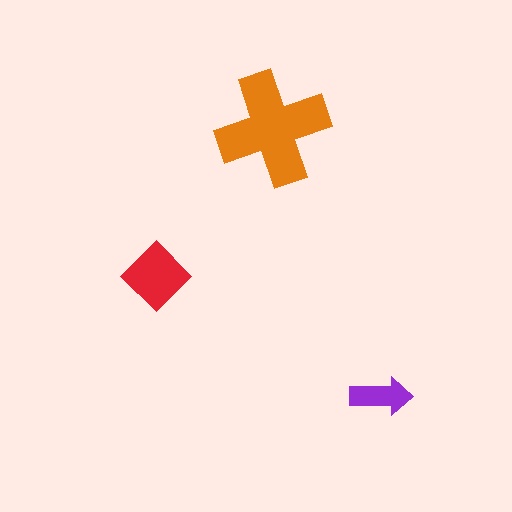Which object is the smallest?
The purple arrow.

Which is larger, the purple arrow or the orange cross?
The orange cross.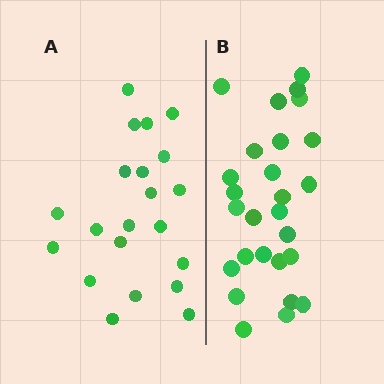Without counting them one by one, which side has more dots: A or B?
Region B (the right region) has more dots.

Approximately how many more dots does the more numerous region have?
Region B has about 6 more dots than region A.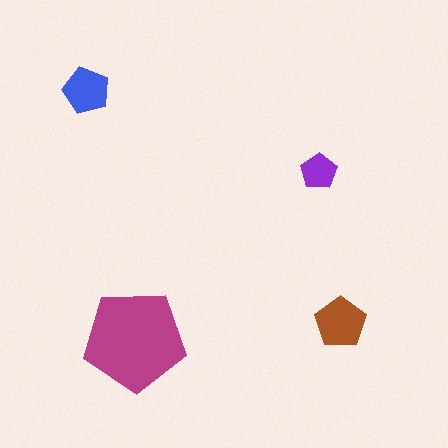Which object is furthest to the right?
The brown pentagon is rightmost.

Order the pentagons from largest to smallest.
the magenta one, the brown one, the blue one, the purple one.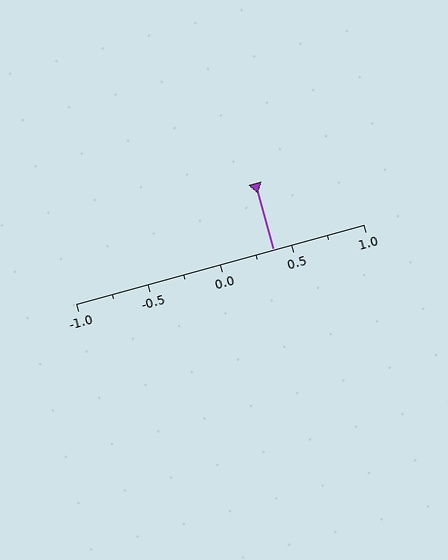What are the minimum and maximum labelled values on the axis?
The axis runs from -1.0 to 1.0.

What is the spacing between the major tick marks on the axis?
The major ticks are spaced 0.5 apart.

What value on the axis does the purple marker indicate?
The marker indicates approximately 0.38.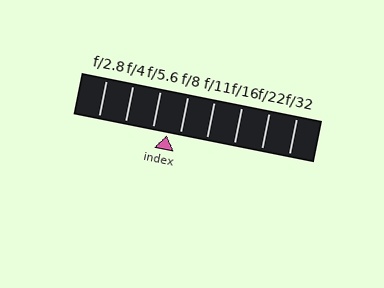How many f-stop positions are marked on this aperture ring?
There are 8 f-stop positions marked.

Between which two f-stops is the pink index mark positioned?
The index mark is between f/5.6 and f/8.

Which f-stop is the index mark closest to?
The index mark is closest to f/8.